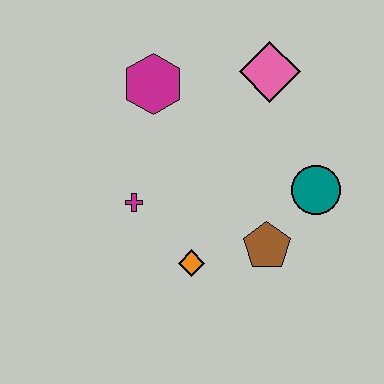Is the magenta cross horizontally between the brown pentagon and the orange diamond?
No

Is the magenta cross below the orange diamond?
No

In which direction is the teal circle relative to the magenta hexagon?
The teal circle is to the right of the magenta hexagon.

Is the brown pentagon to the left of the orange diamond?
No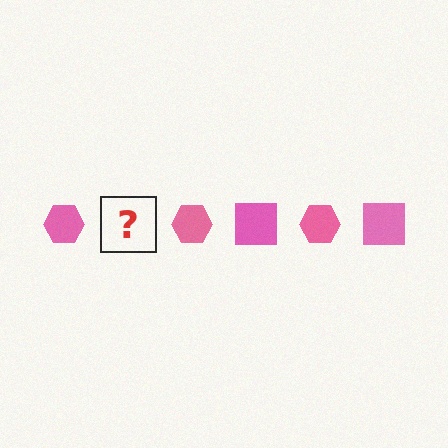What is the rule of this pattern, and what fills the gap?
The rule is that the pattern cycles through hexagon, square shapes in pink. The gap should be filled with a pink square.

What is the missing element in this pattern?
The missing element is a pink square.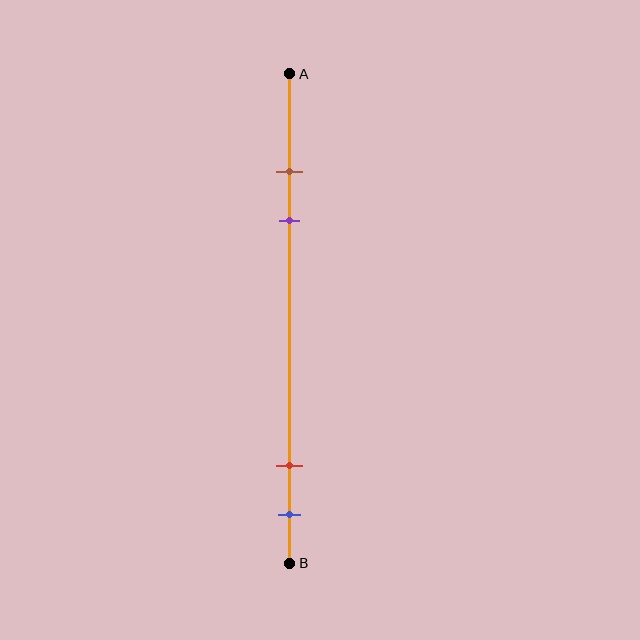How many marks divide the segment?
There are 4 marks dividing the segment.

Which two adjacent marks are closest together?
The brown and purple marks are the closest adjacent pair.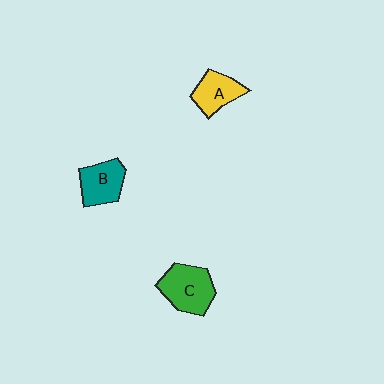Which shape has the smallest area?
Shape A (yellow).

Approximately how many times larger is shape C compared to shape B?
Approximately 1.3 times.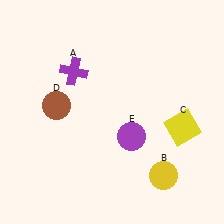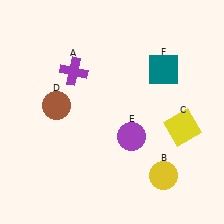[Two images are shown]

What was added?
A teal square (F) was added in Image 2.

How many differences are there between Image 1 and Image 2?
There is 1 difference between the two images.